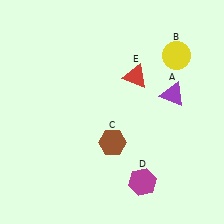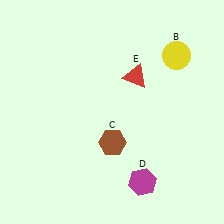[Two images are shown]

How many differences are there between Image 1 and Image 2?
There is 1 difference between the two images.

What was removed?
The purple triangle (A) was removed in Image 2.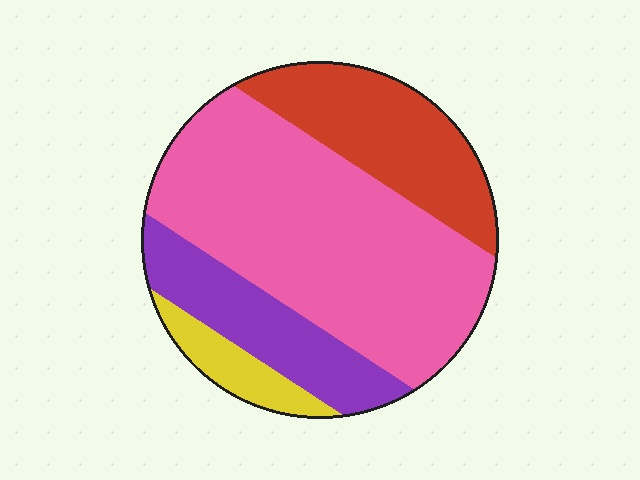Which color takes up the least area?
Yellow, at roughly 5%.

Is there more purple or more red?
Red.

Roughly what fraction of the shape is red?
Red takes up about one fifth (1/5) of the shape.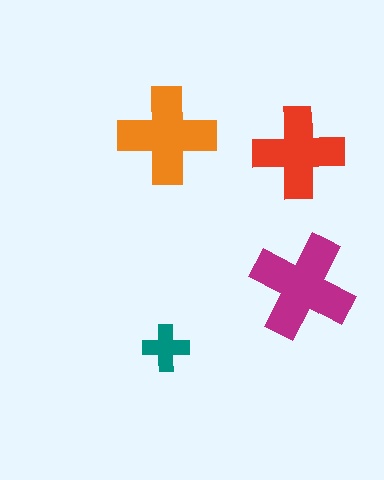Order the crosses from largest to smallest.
the magenta one, the orange one, the red one, the teal one.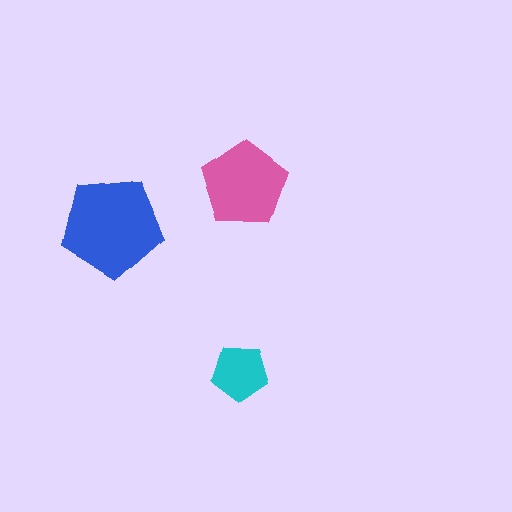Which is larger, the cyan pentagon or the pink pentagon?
The pink one.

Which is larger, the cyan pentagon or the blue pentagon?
The blue one.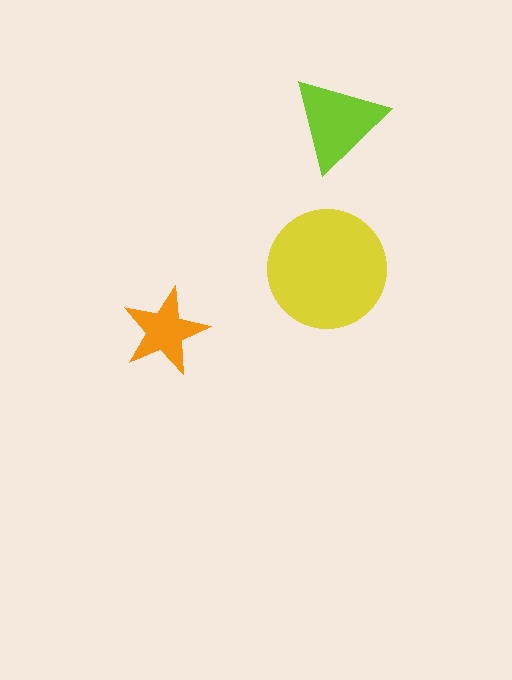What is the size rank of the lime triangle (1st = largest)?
2nd.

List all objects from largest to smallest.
The yellow circle, the lime triangle, the orange star.